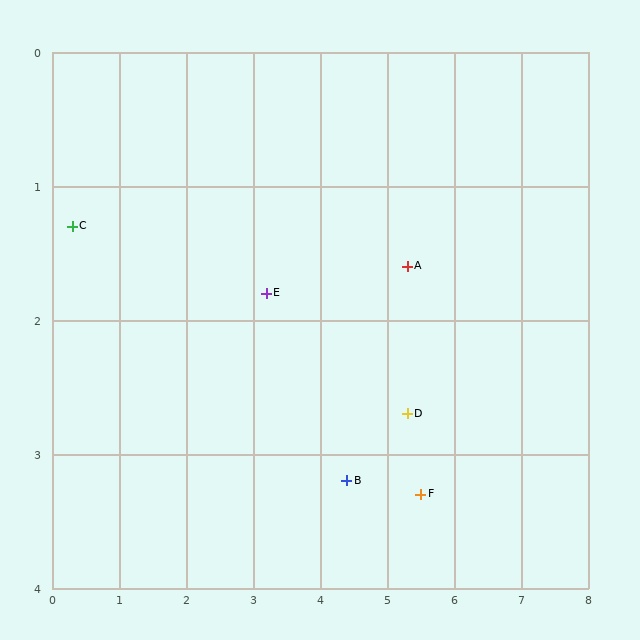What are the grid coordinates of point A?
Point A is at approximately (5.3, 1.6).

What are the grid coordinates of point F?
Point F is at approximately (5.5, 3.3).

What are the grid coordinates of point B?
Point B is at approximately (4.4, 3.2).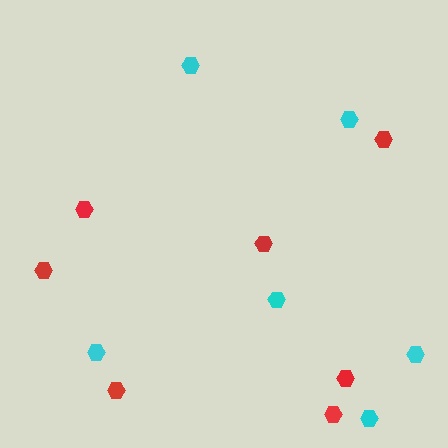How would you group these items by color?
There are 2 groups: one group of red hexagons (7) and one group of cyan hexagons (6).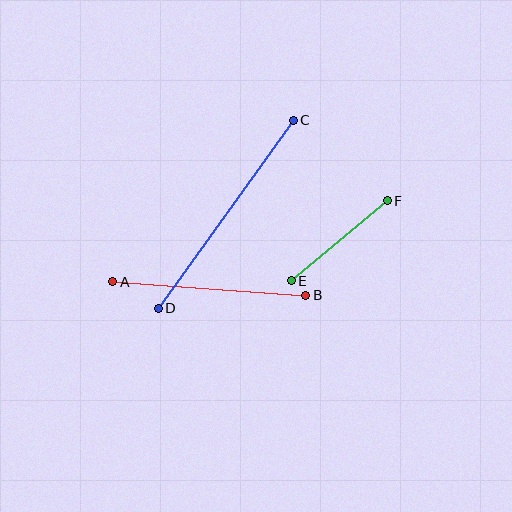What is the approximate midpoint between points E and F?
The midpoint is at approximately (339, 241) pixels.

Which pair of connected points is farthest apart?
Points C and D are farthest apart.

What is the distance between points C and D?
The distance is approximately 232 pixels.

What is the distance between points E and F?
The distance is approximately 125 pixels.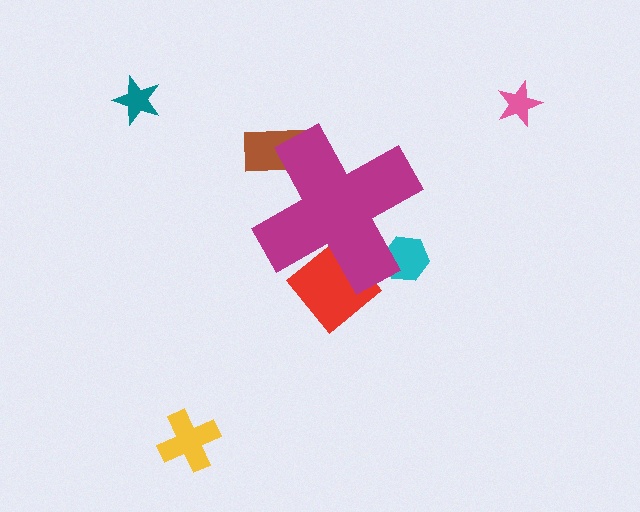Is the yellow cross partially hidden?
No, the yellow cross is fully visible.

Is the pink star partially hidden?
No, the pink star is fully visible.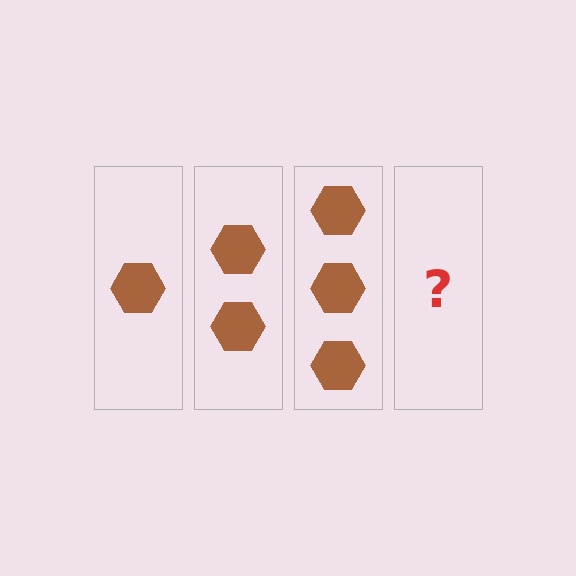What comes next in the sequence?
The next element should be 4 hexagons.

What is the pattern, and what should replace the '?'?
The pattern is that each step adds one more hexagon. The '?' should be 4 hexagons.